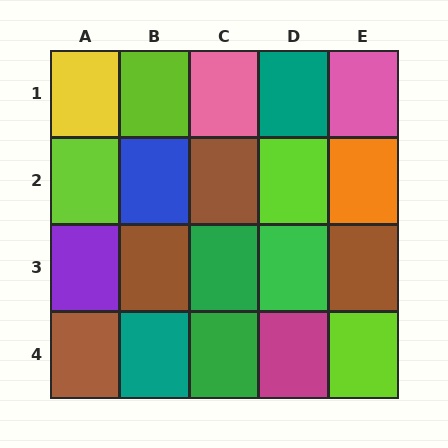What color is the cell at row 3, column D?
Green.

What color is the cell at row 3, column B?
Brown.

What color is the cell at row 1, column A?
Yellow.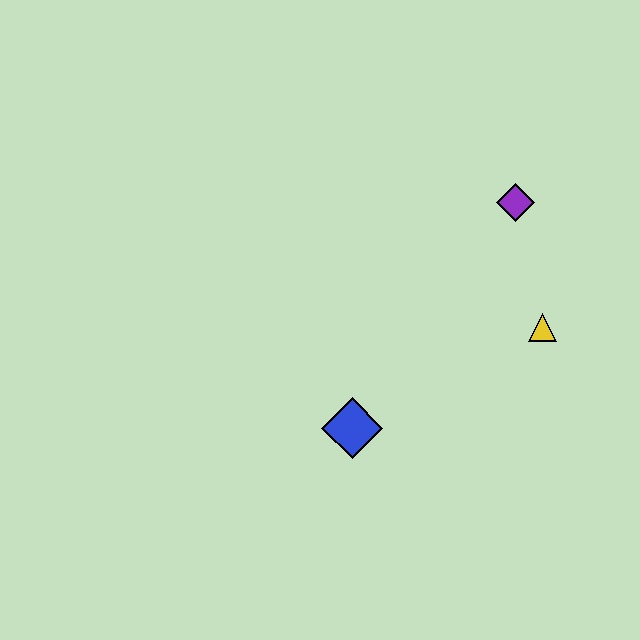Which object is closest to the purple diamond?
The yellow triangle is closest to the purple diamond.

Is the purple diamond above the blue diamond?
Yes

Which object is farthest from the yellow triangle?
The blue diamond is farthest from the yellow triangle.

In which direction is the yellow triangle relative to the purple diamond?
The yellow triangle is below the purple diamond.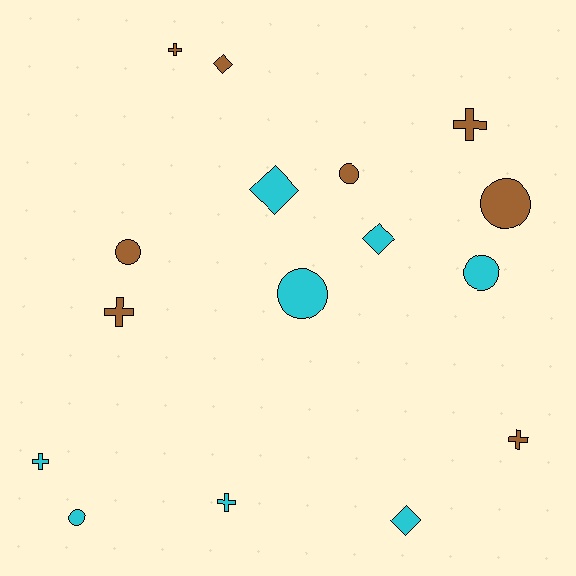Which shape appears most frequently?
Cross, with 6 objects.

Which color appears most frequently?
Brown, with 8 objects.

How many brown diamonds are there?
There is 1 brown diamond.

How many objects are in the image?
There are 16 objects.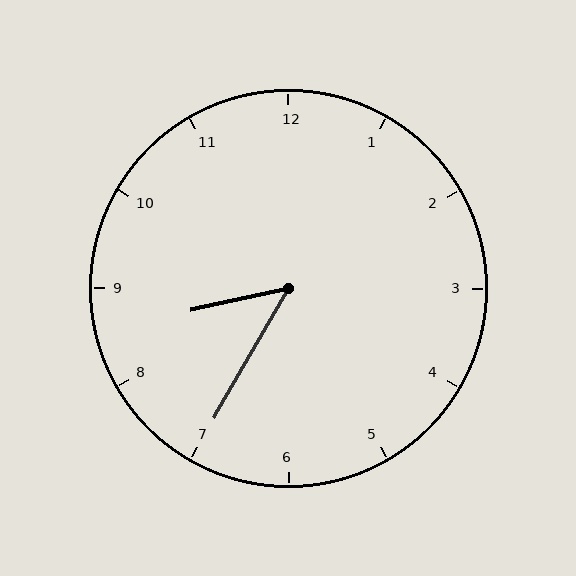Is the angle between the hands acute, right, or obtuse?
It is acute.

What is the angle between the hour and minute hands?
Approximately 48 degrees.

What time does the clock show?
8:35.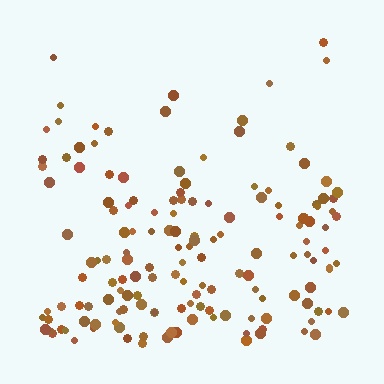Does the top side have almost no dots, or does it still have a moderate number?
Still a moderate number, just noticeably fewer than the bottom.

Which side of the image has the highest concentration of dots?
The bottom.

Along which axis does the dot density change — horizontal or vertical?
Vertical.